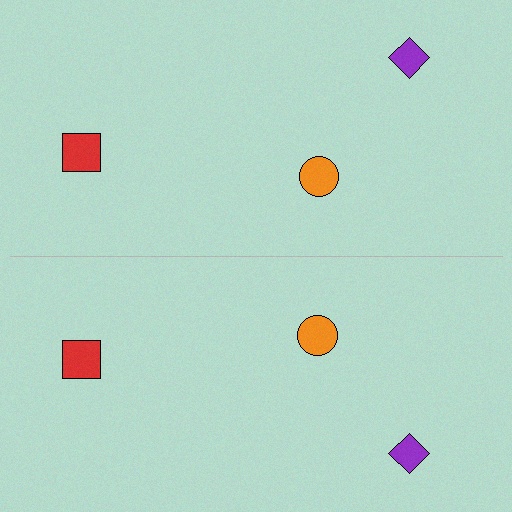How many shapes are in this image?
There are 6 shapes in this image.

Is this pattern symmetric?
Yes, this pattern has bilateral (reflection) symmetry.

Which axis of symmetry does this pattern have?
The pattern has a horizontal axis of symmetry running through the center of the image.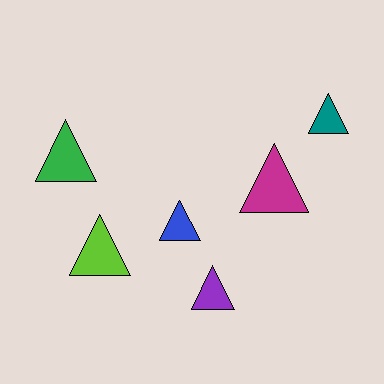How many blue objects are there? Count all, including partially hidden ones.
There is 1 blue object.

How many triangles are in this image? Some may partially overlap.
There are 6 triangles.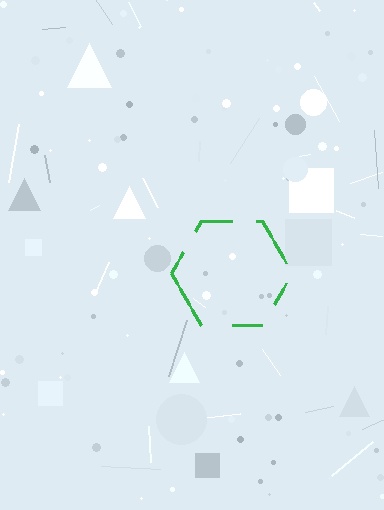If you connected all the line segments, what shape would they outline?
They would outline a hexagon.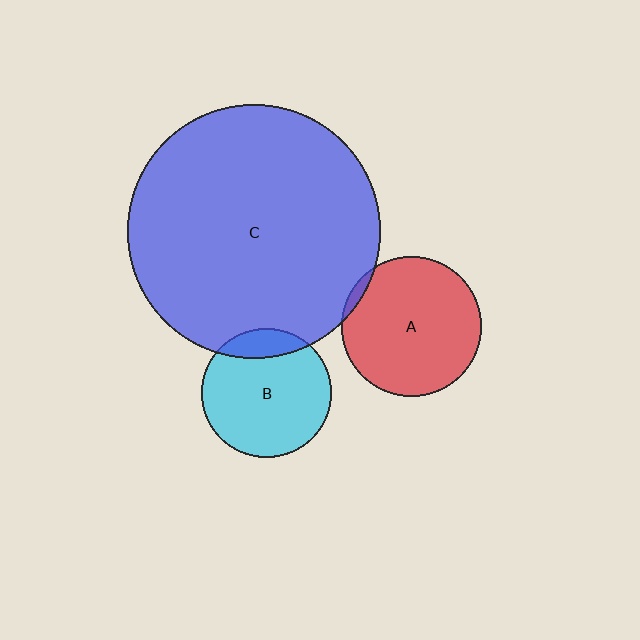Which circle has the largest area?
Circle C (blue).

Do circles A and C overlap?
Yes.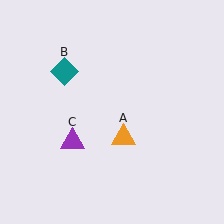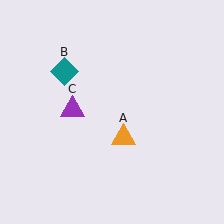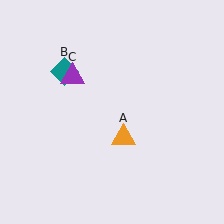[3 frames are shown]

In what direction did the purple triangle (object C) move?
The purple triangle (object C) moved up.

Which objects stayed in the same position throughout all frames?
Orange triangle (object A) and teal diamond (object B) remained stationary.